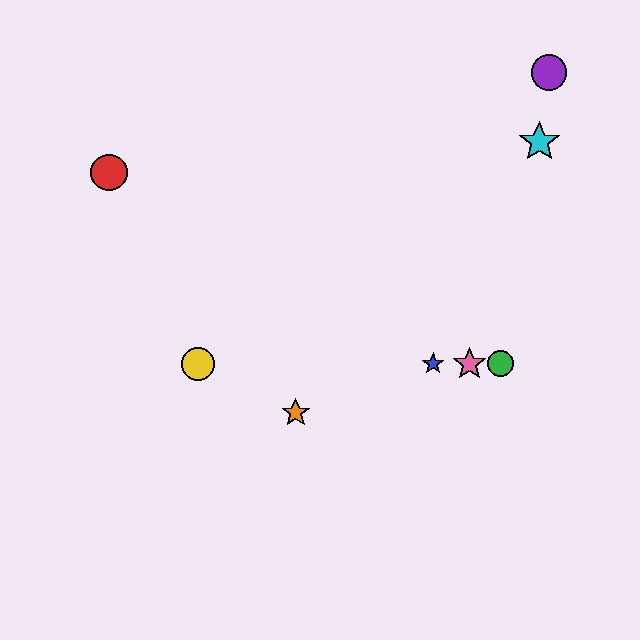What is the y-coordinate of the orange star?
The orange star is at y≈413.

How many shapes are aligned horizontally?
4 shapes (the blue star, the green circle, the yellow circle, the pink star) are aligned horizontally.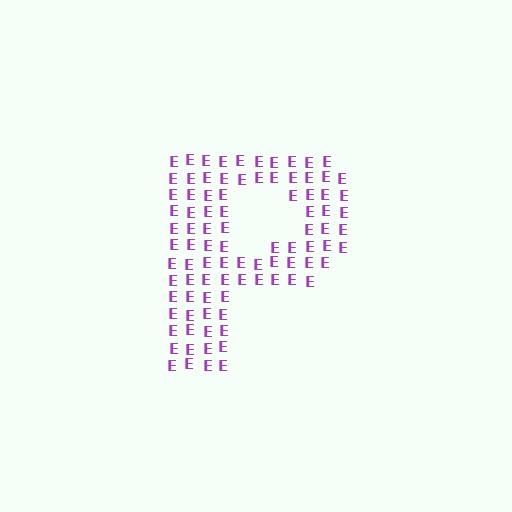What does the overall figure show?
The overall figure shows the letter P.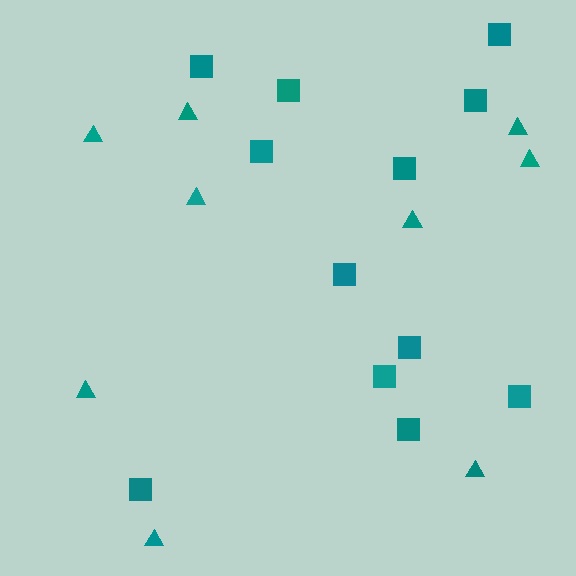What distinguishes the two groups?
There are 2 groups: one group of squares (12) and one group of triangles (9).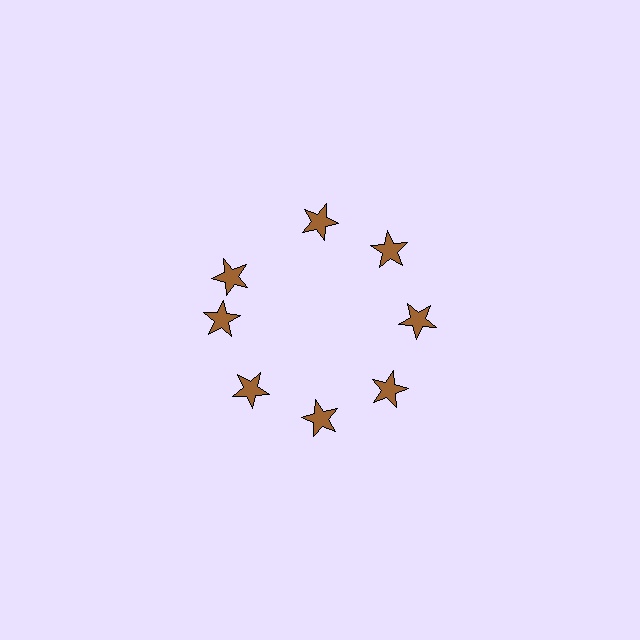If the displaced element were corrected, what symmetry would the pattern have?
It would have 8-fold rotational symmetry — the pattern would map onto itself every 45 degrees.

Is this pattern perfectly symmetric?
No. The 8 brown stars are arranged in a ring, but one element near the 10 o'clock position is rotated out of alignment along the ring, breaking the 8-fold rotational symmetry.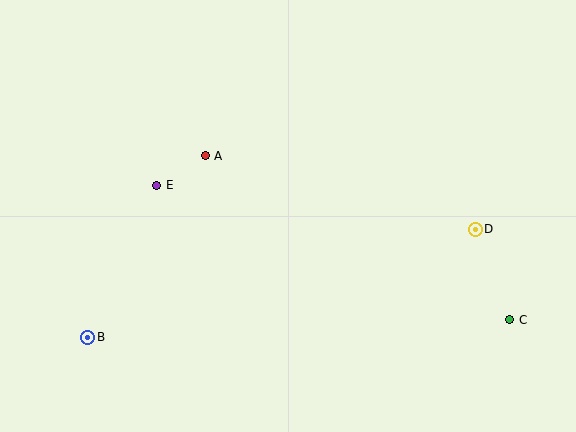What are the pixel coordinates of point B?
Point B is at (88, 337).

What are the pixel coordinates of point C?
Point C is at (510, 320).